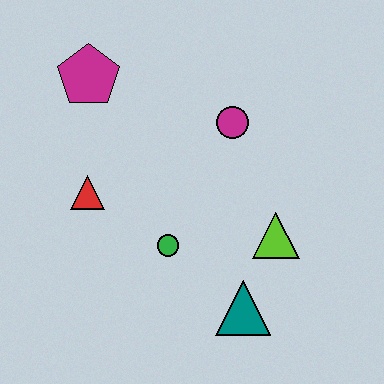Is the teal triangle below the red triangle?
Yes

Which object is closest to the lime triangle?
The teal triangle is closest to the lime triangle.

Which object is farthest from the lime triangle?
The magenta pentagon is farthest from the lime triangle.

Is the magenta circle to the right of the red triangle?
Yes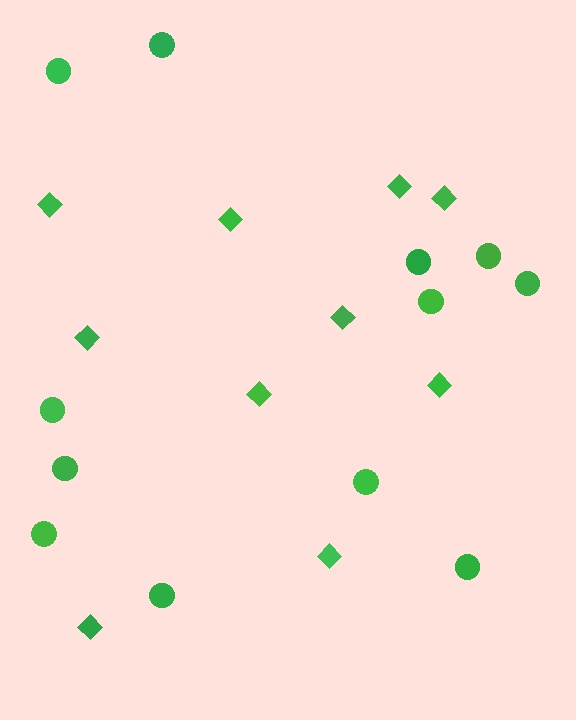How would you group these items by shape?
There are 2 groups: one group of diamonds (10) and one group of circles (12).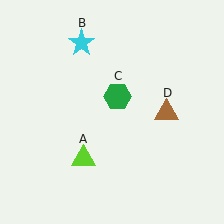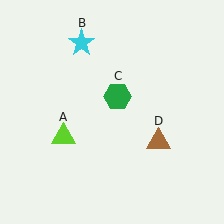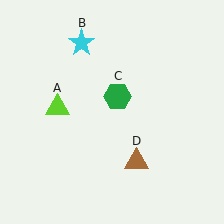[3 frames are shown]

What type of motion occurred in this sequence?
The lime triangle (object A), brown triangle (object D) rotated clockwise around the center of the scene.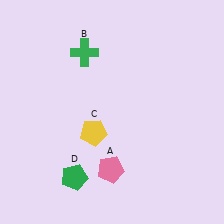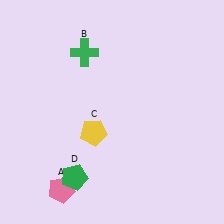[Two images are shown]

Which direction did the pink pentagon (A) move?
The pink pentagon (A) moved left.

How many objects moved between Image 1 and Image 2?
1 object moved between the two images.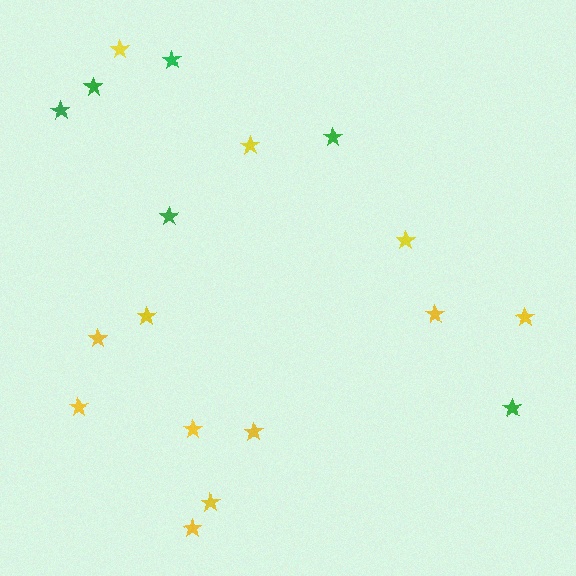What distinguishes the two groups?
There are 2 groups: one group of yellow stars (12) and one group of green stars (6).